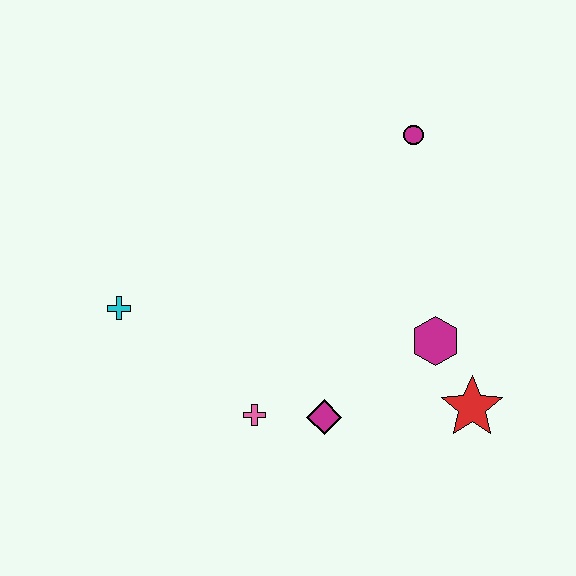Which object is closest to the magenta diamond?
The pink cross is closest to the magenta diamond.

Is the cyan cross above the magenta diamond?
Yes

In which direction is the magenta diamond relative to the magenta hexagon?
The magenta diamond is to the left of the magenta hexagon.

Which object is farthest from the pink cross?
The magenta circle is farthest from the pink cross.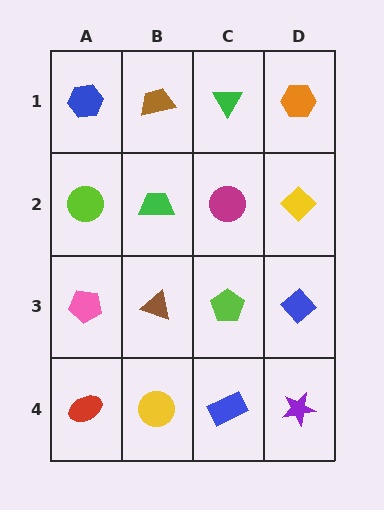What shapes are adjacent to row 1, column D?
A yellow diamond (row 2, column D), a green triangle (row 1, column C).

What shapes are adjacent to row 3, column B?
A green trapezoid (row 2, column B), a yellow circle (row 4, column B), a pink pentagon (row 3, column A), a lime pentagon (row 3, column C).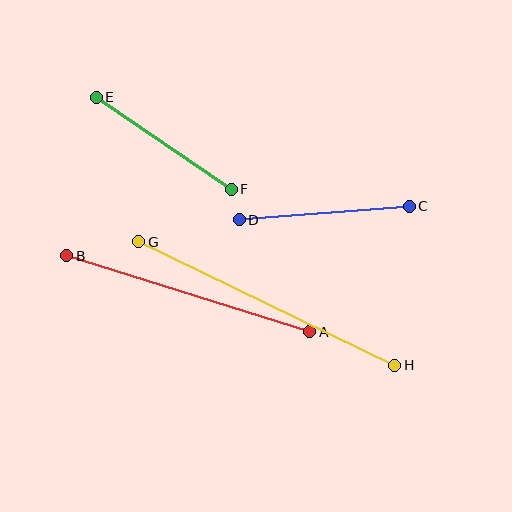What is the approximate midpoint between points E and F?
The midpoint is at approximately (164, 143) pixels.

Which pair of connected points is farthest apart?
Points G and H are farthest apart.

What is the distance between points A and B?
The distance is approximately 255 pixels.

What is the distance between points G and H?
The distance is approximately 284 pixels.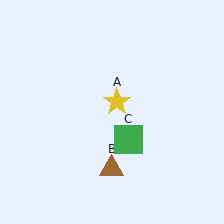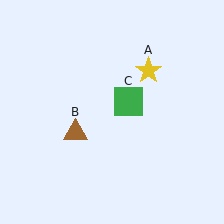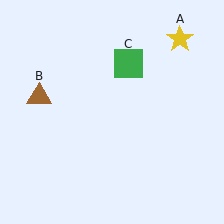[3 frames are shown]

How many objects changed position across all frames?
3 objects changed position: yellow star (object A), brown triangle (object B), green square (object C).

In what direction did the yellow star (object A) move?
The yellow star (object A) moved up and to the right.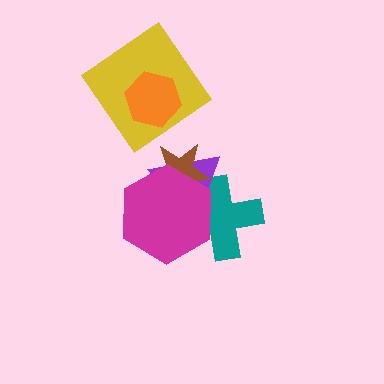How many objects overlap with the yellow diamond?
1 object overlaps with the yellow diamond.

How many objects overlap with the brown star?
3 objects overlap with the brown star.